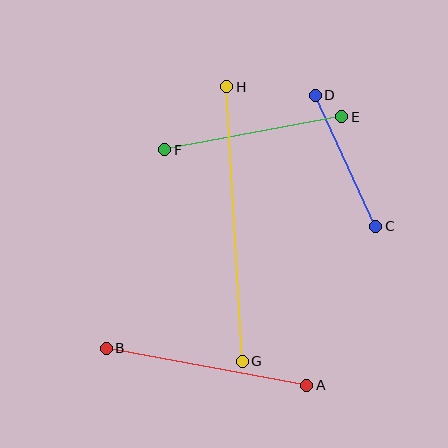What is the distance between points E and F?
The distance is approximately 180 pixels.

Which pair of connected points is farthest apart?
Points G and H are farthest apart.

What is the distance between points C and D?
The distance is approximately 144 pixels.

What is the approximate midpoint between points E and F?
The midpoint is at approximately (253, 133) pixels.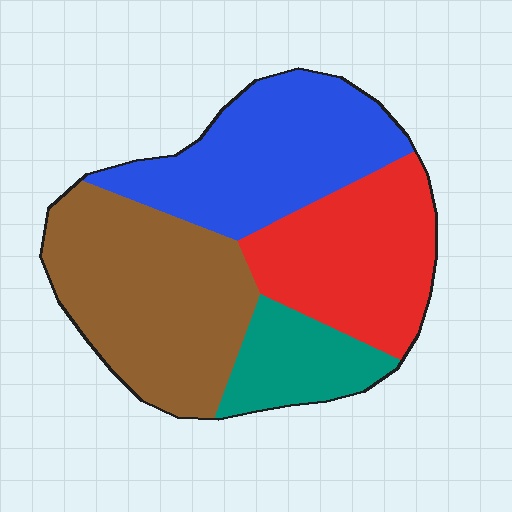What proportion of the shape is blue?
Blue takes up between a sixth and a third of the shape.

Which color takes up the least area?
Teal, at roughly 10%.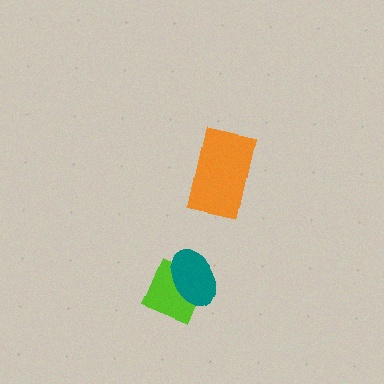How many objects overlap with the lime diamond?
1 object overlaps with the lime diamond.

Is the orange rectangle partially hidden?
No, no other shape covers it.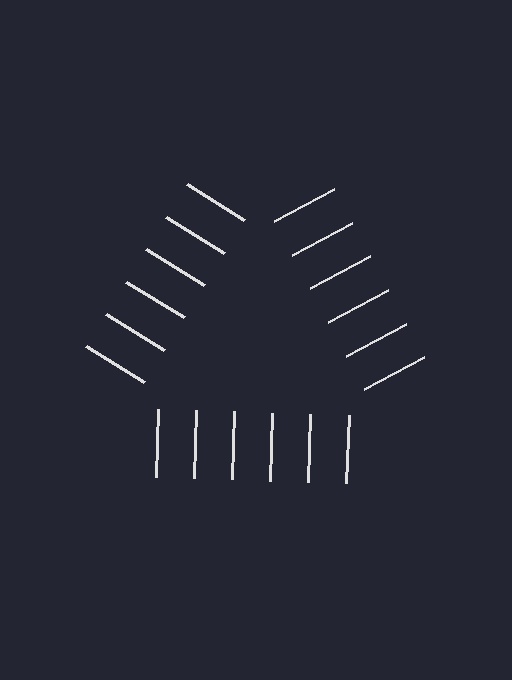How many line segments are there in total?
18 — 6 along each of the 3 edges.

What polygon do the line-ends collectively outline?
An illusory triangle — the line segments terminate on its edges but no continuous stroke is drawn.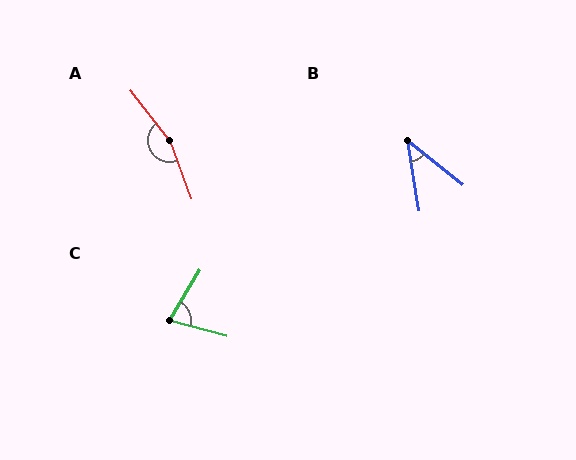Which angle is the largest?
A, at approximately 163 degrees.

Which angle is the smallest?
B, at approximately 42 degrees.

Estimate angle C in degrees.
Approximately 74 degrees.